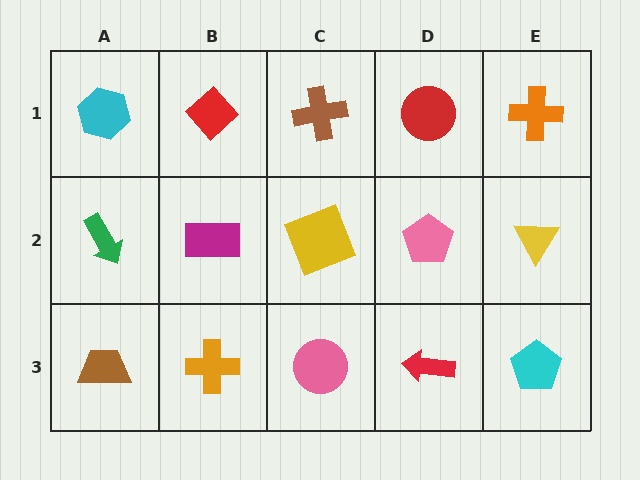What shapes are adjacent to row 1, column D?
A pink pentagon (row 2, column D), a brown cross (row 1, column C), an orange cross (row 1, column E).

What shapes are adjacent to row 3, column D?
A pink pentagon (row 2, column D), a pink circle (row 3, column C), a cyan pentagon (row 3, column E).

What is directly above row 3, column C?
A yellow square.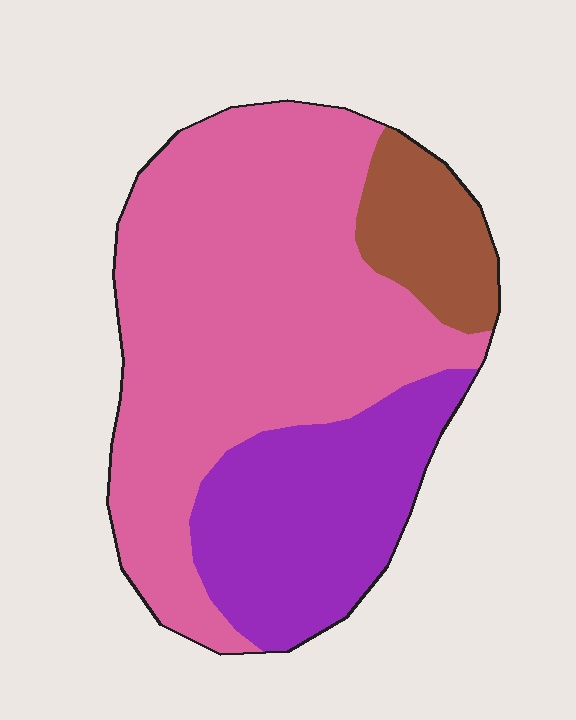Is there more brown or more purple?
Purple.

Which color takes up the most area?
Pink, at roughly 60%.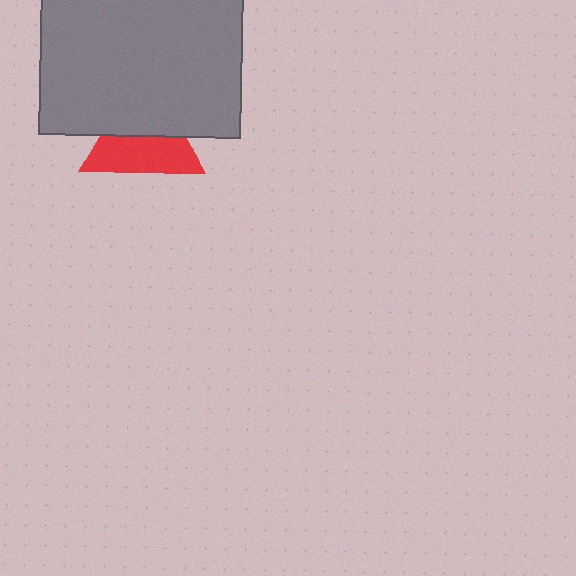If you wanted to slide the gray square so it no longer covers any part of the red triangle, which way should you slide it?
Slide it up — that is the most direct way to separate the two shapes.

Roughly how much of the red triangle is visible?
About half of it is visible (roughly 55%).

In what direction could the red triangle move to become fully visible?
The red triangle could move down. That would shift it out from behind the gray square entirely.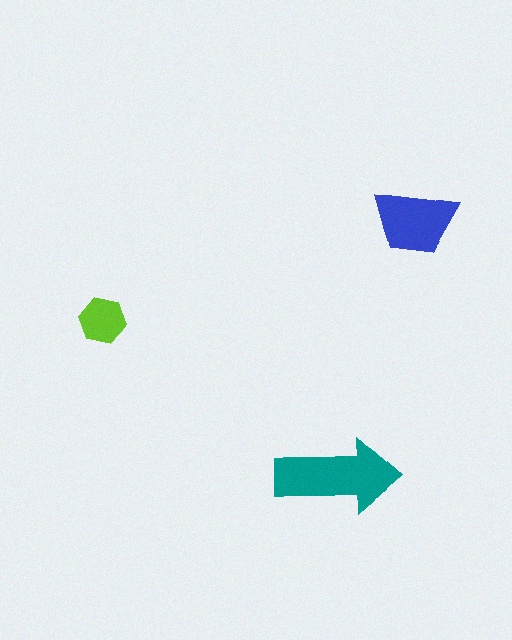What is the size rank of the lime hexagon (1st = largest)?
3rd.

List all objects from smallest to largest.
The lime hexagon, the blue trapezoid, the teal arrow.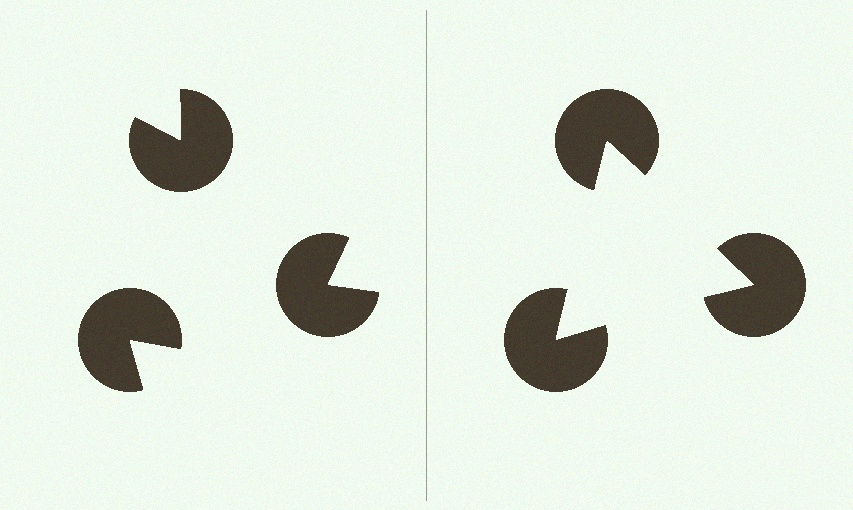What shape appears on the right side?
An illusory triangle.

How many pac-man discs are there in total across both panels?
6 — 3 on each side.